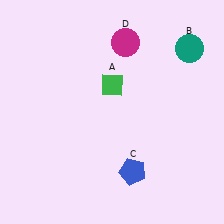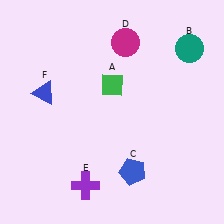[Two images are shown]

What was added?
A purple cross (E), a blue triangle (F) were added in Image 2.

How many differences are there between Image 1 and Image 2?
There are 2 differences between the two images.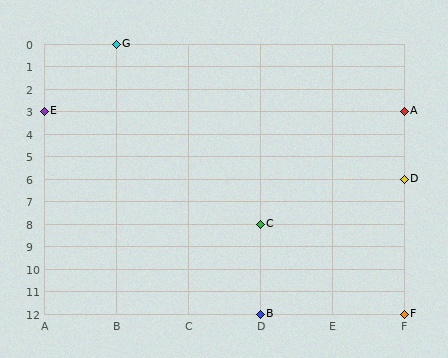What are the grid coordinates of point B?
Point B is at grid coordinates (D, 12).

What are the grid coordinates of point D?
Point D is at grid coordinates (F, 6).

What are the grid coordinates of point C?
Point C is at grid coordinates (D, 8).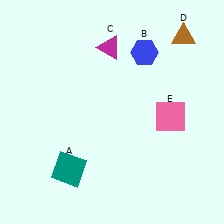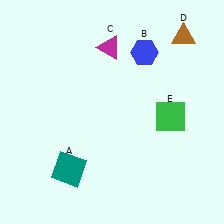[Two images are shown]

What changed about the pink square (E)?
In Image 1, E is pink. In Image 2, it changed to green.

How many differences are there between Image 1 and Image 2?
There is 1 difference between the two images.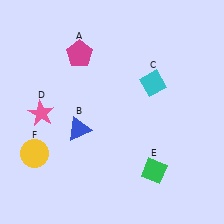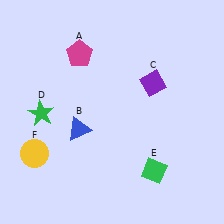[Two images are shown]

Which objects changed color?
C changed from cyan to purple. D changed from pink to green.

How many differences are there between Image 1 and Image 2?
There are 2 differences between the two images.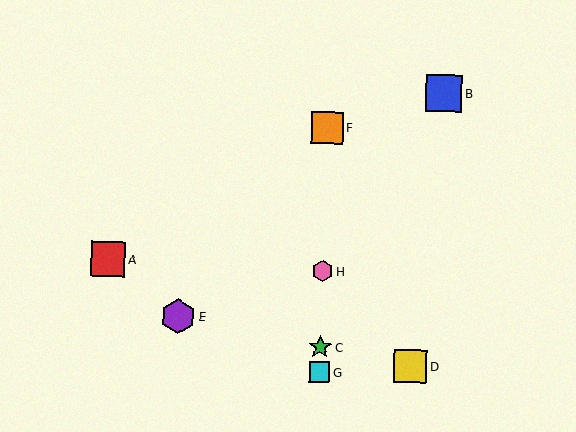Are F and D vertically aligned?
No, F is at x≈328 and D is at x≈410.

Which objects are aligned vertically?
Objects C, F, G, H are aligned vertically.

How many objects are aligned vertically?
4 objects (C, F, G, H) are aligned vertically.